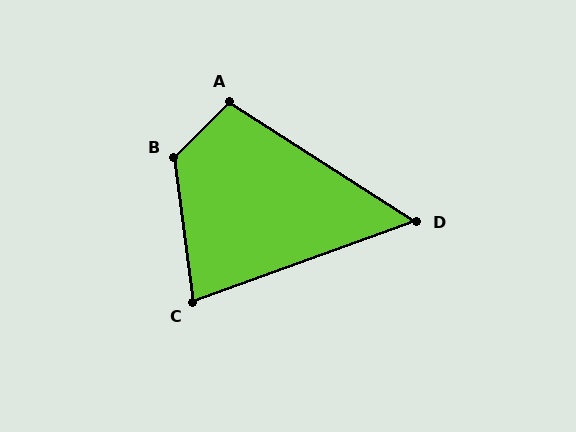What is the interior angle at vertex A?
Approximately 102 degrees (obtuse).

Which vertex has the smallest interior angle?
D, at approximately 53 degrees.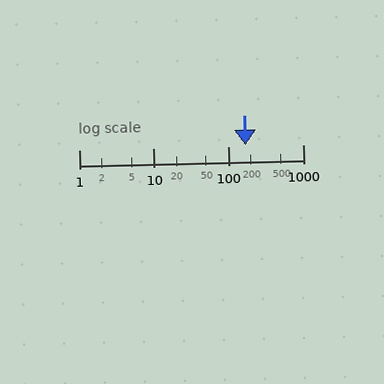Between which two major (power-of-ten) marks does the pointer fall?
The pointer is between 100 and 1000.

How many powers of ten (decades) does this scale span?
The scale spans 3 decades, from 1 to 1000.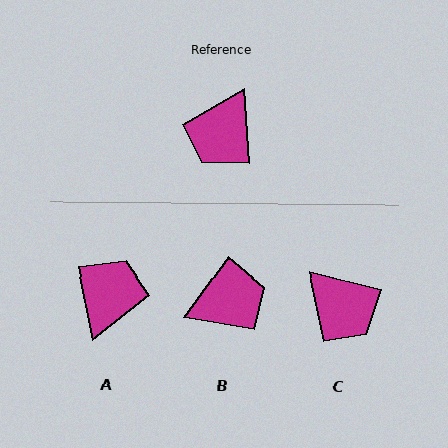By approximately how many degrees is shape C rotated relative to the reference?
Approximately 72 degrees counter-clockwise.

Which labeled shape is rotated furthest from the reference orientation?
A, about 172 degrees away.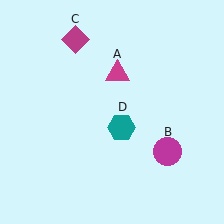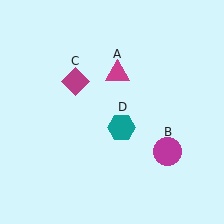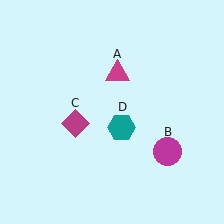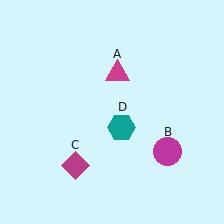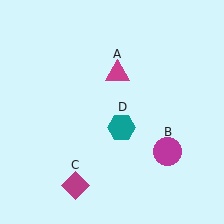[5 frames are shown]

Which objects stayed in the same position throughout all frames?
Magenta triangle (object A) and magenta circle (object B) and teal hexagon (object D) remained stationary.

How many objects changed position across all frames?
1 object changed position: magenta diamond (object C).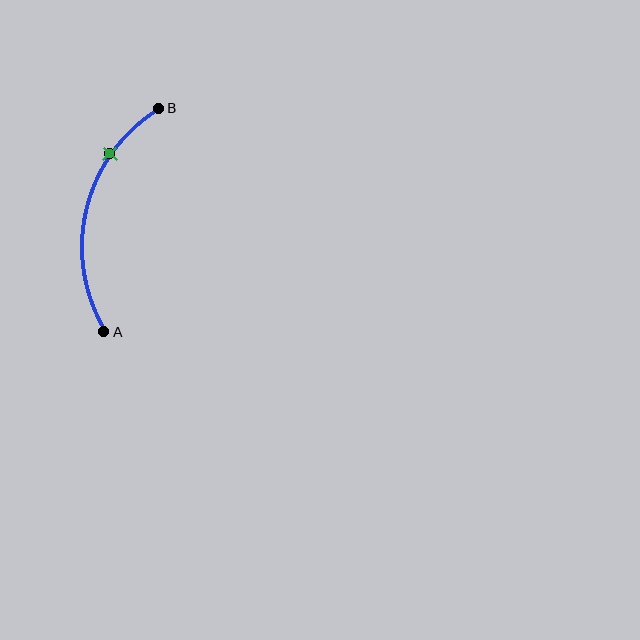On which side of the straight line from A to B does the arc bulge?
The arc bulges to the left of the straight line connecting A and B.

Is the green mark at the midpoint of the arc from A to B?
No. The green mark lies on the arc but is closer to endpoint B. The arc midpoint would be at the point on the curve equidistant along the arc from both A and B.